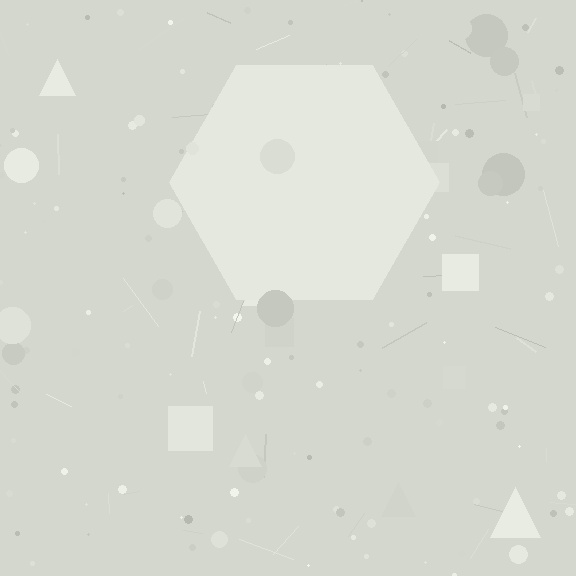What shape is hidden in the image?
A hexagon is hidden in the image.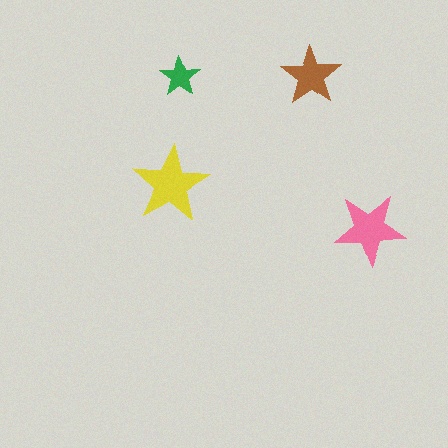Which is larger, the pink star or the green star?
The pink one.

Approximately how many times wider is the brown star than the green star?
About 1.5 times wider.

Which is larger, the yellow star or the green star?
The yellow one.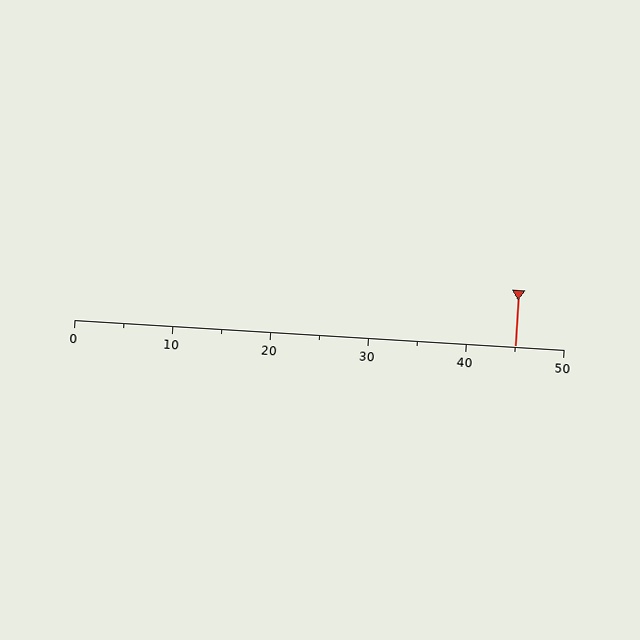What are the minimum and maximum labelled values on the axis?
The axis runs from 0 to 50.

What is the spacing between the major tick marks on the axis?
The major ticks are spaced 10 apart.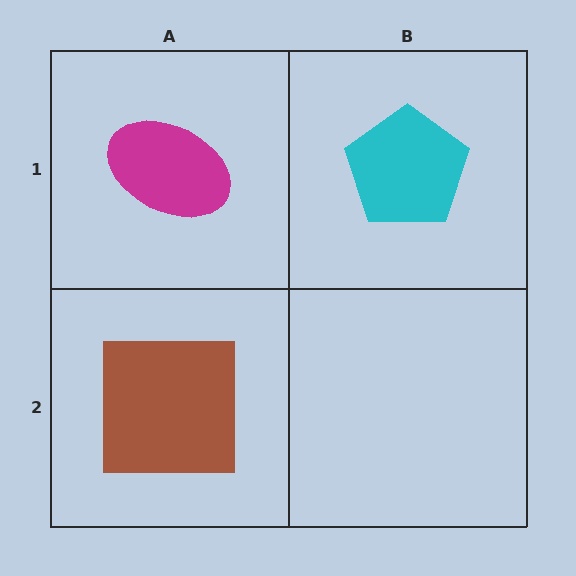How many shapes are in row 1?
2 shapes.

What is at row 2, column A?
A brown square.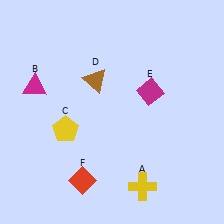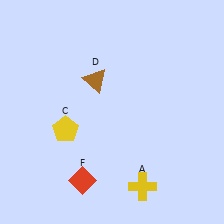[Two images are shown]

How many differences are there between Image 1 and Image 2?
There are 2 differences between the two images.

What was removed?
The magenta diamond (E), the magenta triangle (B) were removed in Image 2.